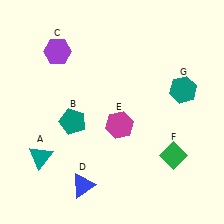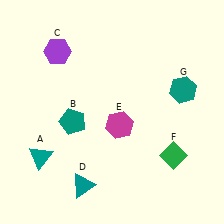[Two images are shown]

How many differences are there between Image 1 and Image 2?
There is 1 difference between the two images.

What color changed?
The triangle (D) changed from blue in Image 1 to teal in Image 2.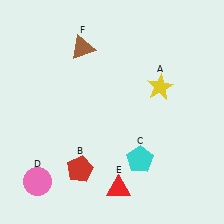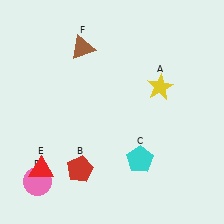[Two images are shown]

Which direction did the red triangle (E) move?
The red triangle (E) moved left.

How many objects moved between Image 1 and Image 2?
1 object moved between the two images.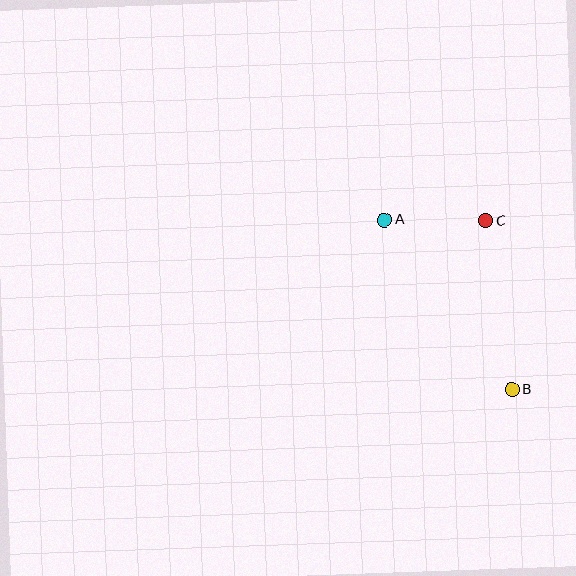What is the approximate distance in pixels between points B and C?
The distance between B and C is approximately 171 pixels.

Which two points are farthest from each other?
Points A and B are farthest from each other.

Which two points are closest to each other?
Points A and C are closest to each other.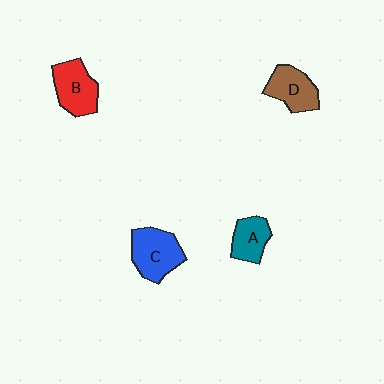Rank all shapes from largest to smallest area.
From largest to smallest: C (blue), B (red), D (brown), A (teal).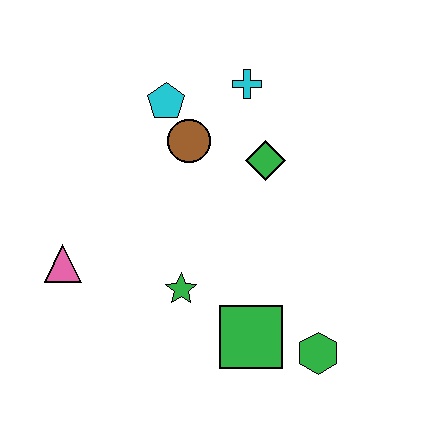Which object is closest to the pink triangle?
The green star is closest to the pink triangle.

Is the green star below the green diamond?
Yes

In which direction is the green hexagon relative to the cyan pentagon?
The green hexagon is below the cyan pentagon.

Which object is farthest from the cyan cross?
The green hexagon is farthest from the cyan cross.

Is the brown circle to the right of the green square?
No